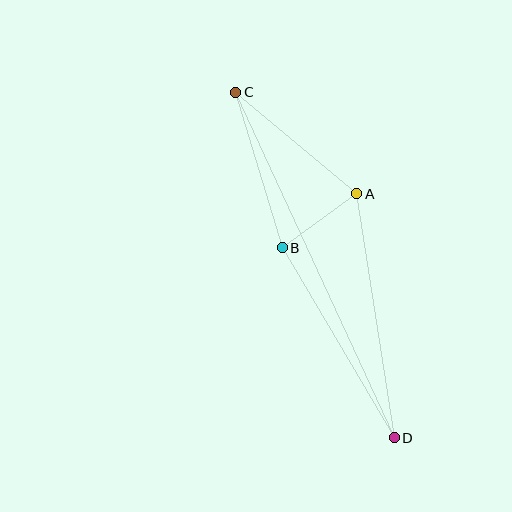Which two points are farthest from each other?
Points C and D are farthest from each other.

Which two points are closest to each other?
Points A and B are closest to each other.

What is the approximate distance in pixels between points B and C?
The distance between B and C is approximately 163 pixels.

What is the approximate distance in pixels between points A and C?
The distance between A and C is approximately 158 pixels.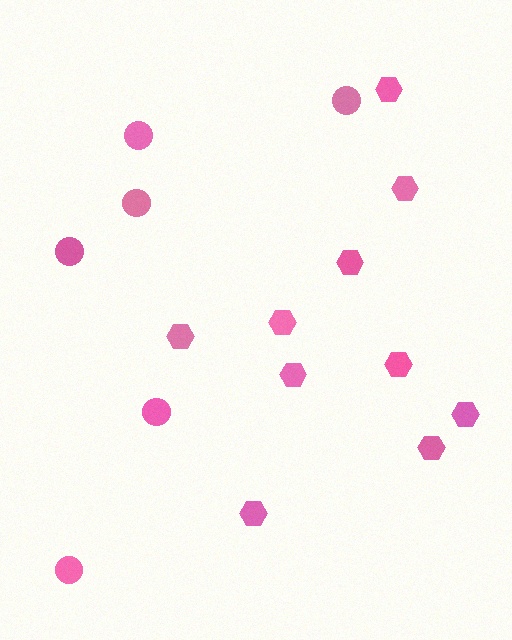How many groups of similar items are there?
There are 2 groups: one group of circles (6) and one group of hexagons (10).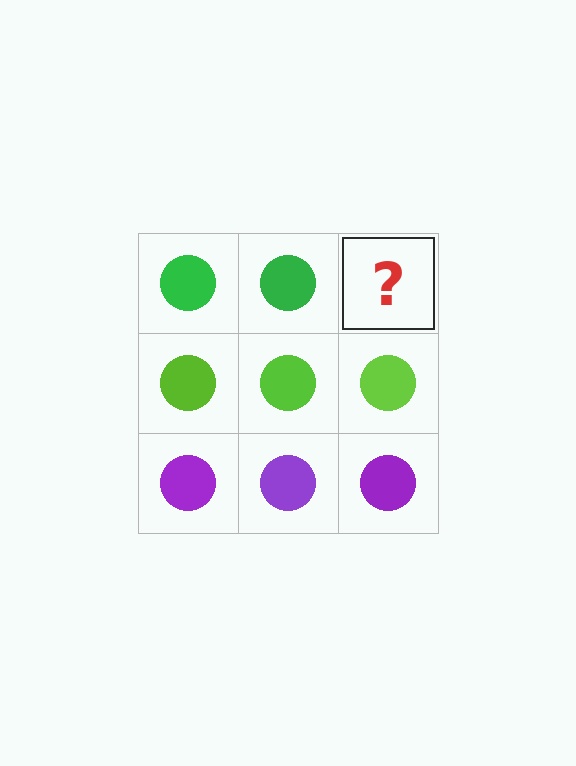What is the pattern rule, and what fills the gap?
The rule is that each row has a consistent color. The gap should be filled with a green circle.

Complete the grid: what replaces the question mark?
The question mark should be replaced with a green circle.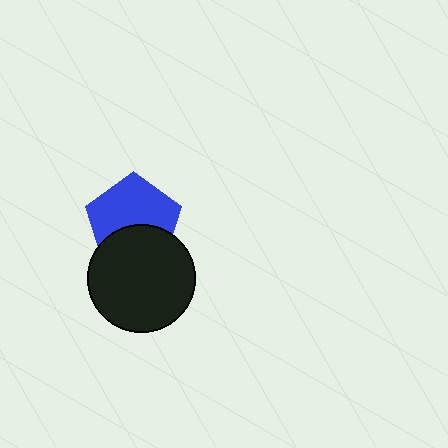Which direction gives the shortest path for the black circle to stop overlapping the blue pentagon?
Moving down gives the shortest separation.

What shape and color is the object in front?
The object in front is a black circle.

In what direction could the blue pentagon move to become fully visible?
The blue pentagon could move up. That would shift it out from behind the black circle entirely.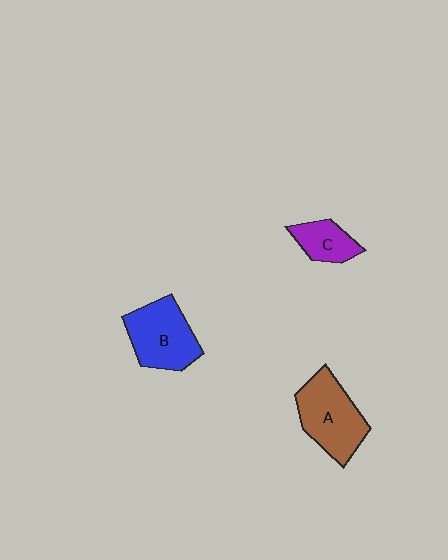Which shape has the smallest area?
Shape C (purple).